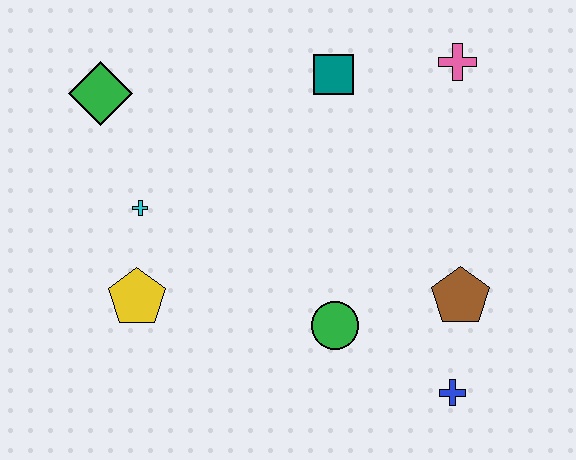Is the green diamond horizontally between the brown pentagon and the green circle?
No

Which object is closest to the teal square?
The pink cross is closest to the teal square.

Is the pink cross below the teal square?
No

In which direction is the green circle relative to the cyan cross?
The green circle is to the right of the cyan cross.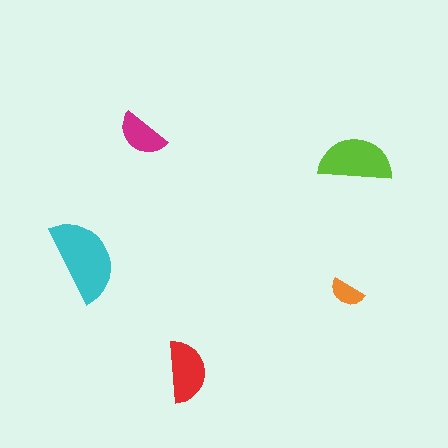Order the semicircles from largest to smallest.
the cyan one, the lime one, the red one, the magenta one, the orange one.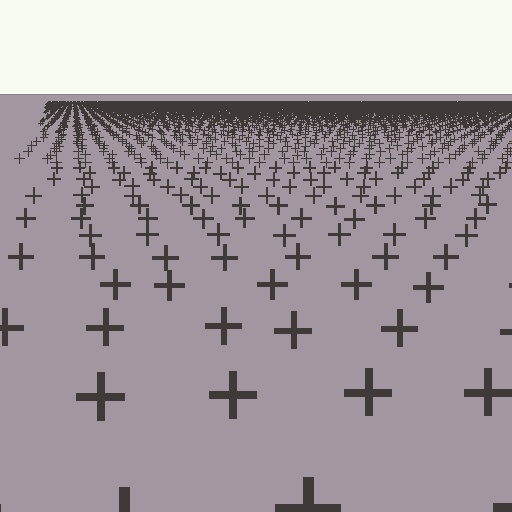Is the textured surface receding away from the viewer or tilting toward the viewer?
The surface is receding away from the viewer. Texture elements get smaller and denser toward the top.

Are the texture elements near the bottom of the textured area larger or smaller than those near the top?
Larger. Near the bottom, elements are closer to the viewer and appear at a bigger on-screen size.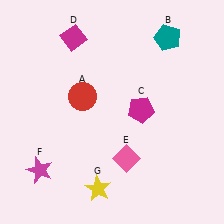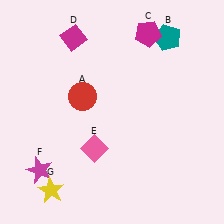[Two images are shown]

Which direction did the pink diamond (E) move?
The pink diamond (E) moved left.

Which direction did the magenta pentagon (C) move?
The magenta pentagon (C) moved up.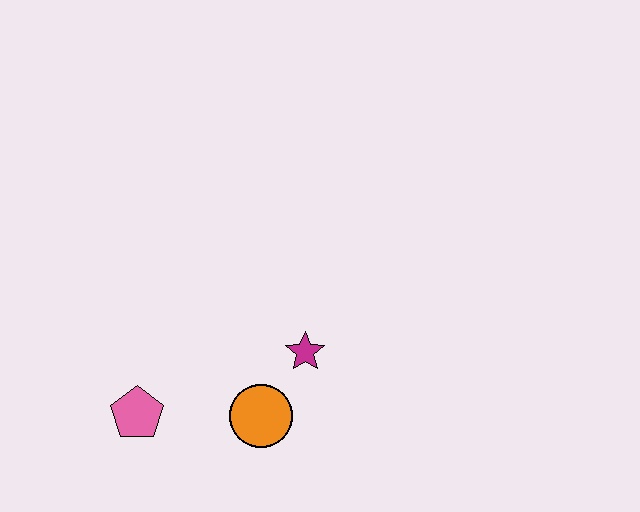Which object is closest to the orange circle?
The magenta star is closest to the orange circle.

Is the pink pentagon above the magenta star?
No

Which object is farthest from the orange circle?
The pink pentagon is farthest from the orange circle.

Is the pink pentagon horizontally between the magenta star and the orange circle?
No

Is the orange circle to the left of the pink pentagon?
No